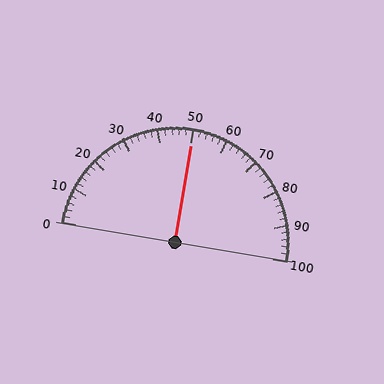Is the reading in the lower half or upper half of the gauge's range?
The reading is in the upper half of the range (0 to 100).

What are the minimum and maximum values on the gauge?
The gauge ranges from 0 to 100.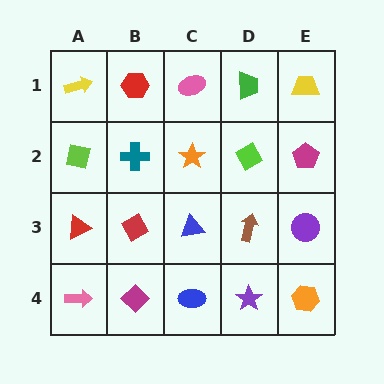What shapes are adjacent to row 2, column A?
A yellow arrow (row 1, column A), a red triangle (row 3, column A), a teal cross (row 2, column B).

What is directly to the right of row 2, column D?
A magenta pentagon.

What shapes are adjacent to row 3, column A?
A lime square (row 2, column A), a pink arrow (row 4, column A), a red diamond (row 3, column B).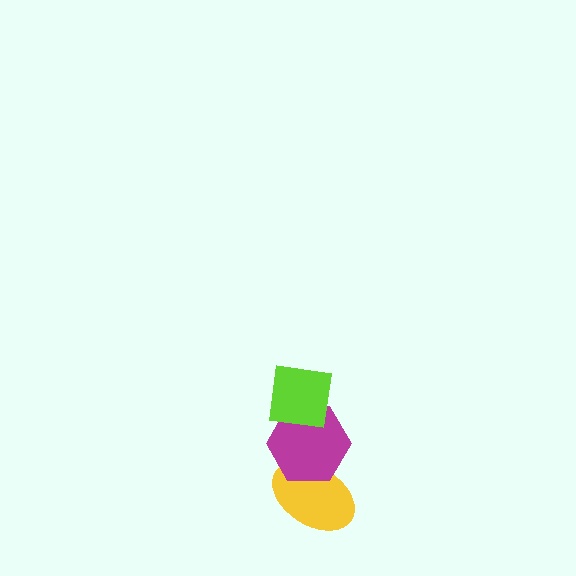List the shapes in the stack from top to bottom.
From top to bottom: the lime square, the magenta hexagon, the yellow ellipse.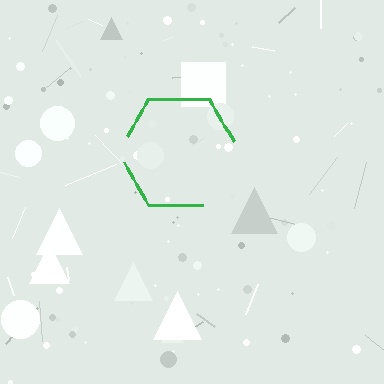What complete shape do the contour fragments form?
The contour fragments form a hexagon.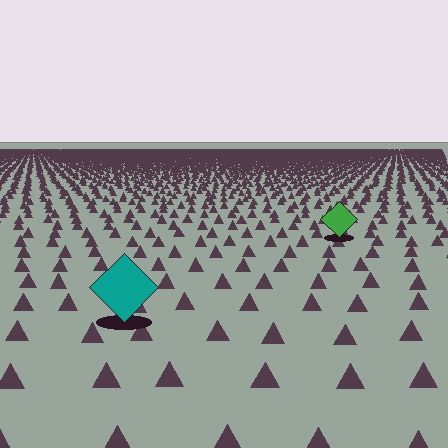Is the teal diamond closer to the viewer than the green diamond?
Yes. The teal diamond is closer — you can tell from the texture gradient: the ground texture is coarser near it.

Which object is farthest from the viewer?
The green diamond is farthest from the viewer. It appears smaller and the ground texture around it is denser.